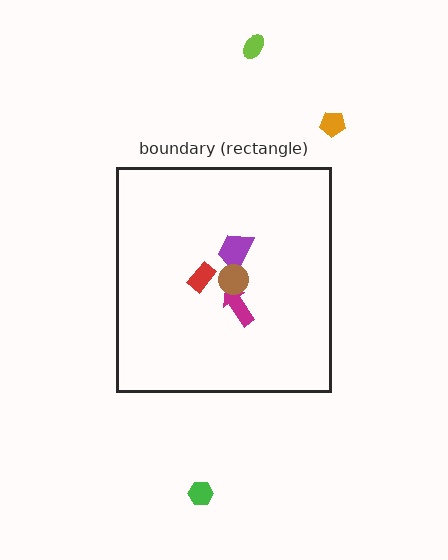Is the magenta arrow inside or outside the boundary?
Inside.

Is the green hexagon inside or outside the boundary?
Outside.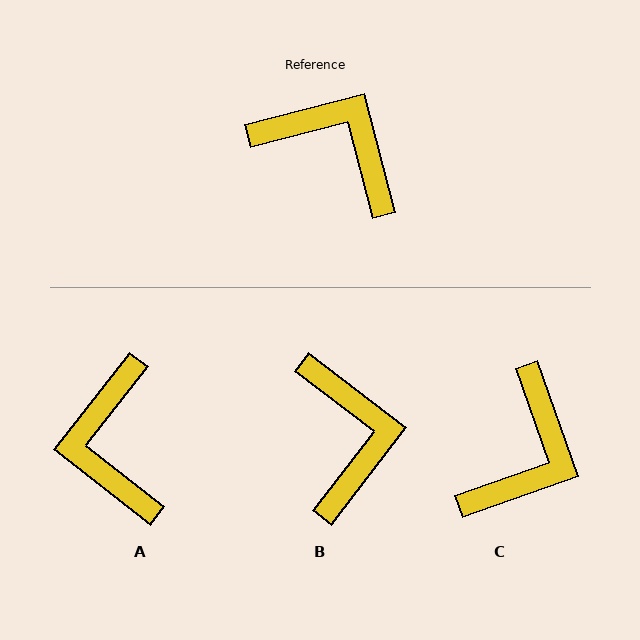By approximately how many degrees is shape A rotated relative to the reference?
Approximately 127 degrees counter-clockwise.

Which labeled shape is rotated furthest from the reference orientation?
A, about 127 degrees away.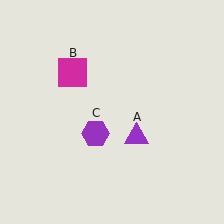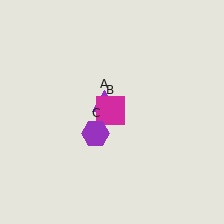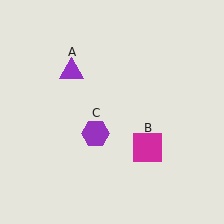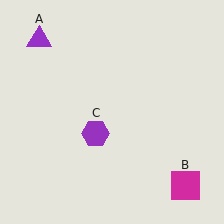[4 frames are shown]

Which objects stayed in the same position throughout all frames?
Purple hexagon (object C) remained stationary.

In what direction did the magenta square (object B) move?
The magenta square (object B) moved down and to the right.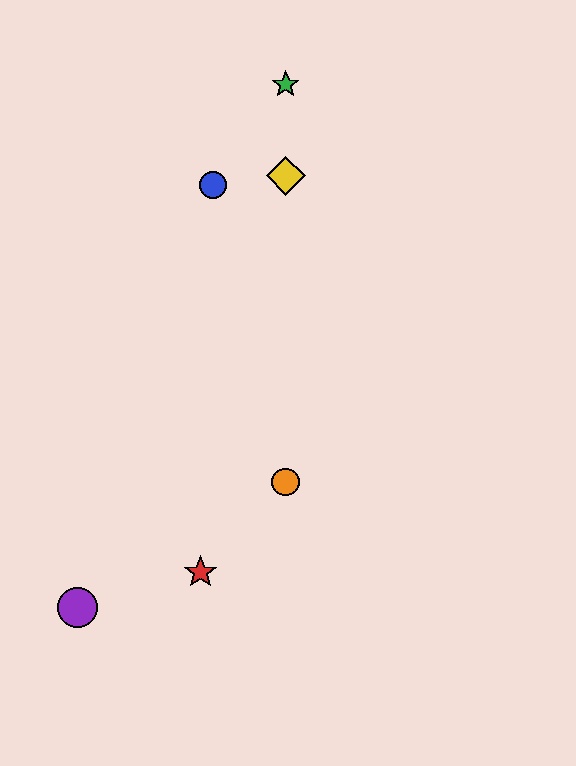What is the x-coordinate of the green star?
The green star is at x≈286.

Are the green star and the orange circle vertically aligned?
Yes, both are at x≈286.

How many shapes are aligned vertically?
3 shapes (the green star, the yellow diamond, the orange circle) are aligned vertically.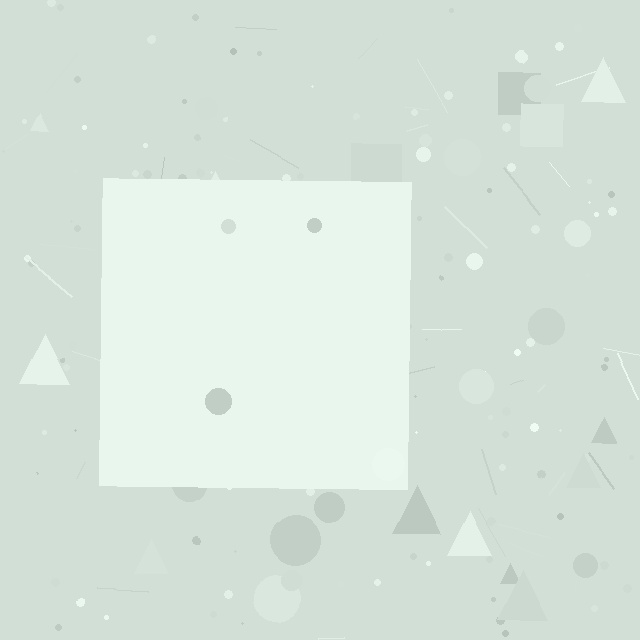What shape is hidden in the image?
A square is hidden in the image.